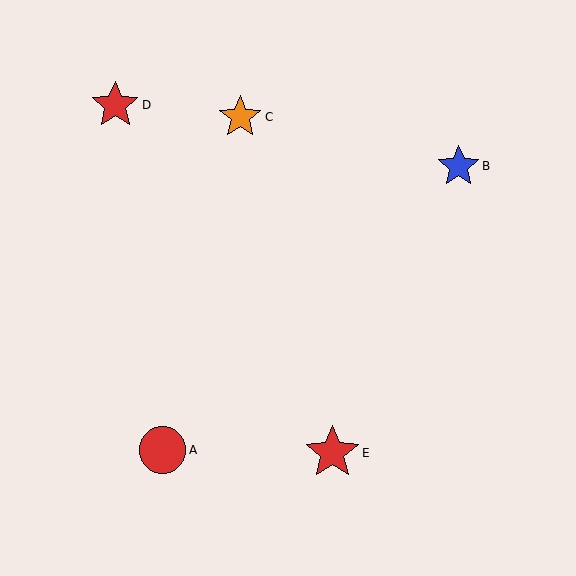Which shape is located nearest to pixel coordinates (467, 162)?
The blue star (labeled B) at (459, 166) is nearest to that location.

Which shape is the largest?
The red star (labeled E) is the largest.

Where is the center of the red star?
The center of the red star is at (115, 105).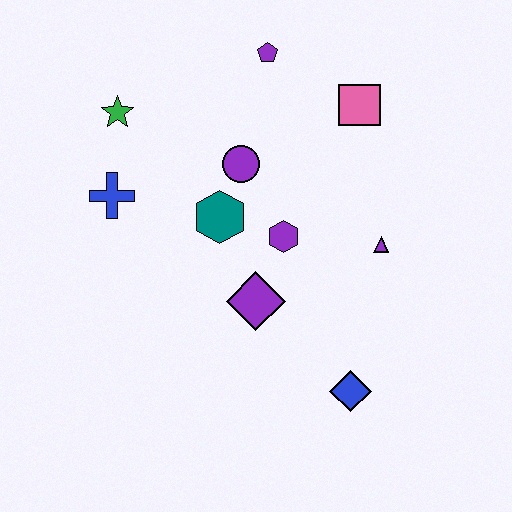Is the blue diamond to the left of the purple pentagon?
No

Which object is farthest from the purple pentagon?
The blue diamond is farthest from the purple pentagon.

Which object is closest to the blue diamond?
The purple diamond is closest to the blue diamond.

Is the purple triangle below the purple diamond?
No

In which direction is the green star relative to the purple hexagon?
The green star is to the left of the purple hexagon.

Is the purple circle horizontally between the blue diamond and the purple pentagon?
No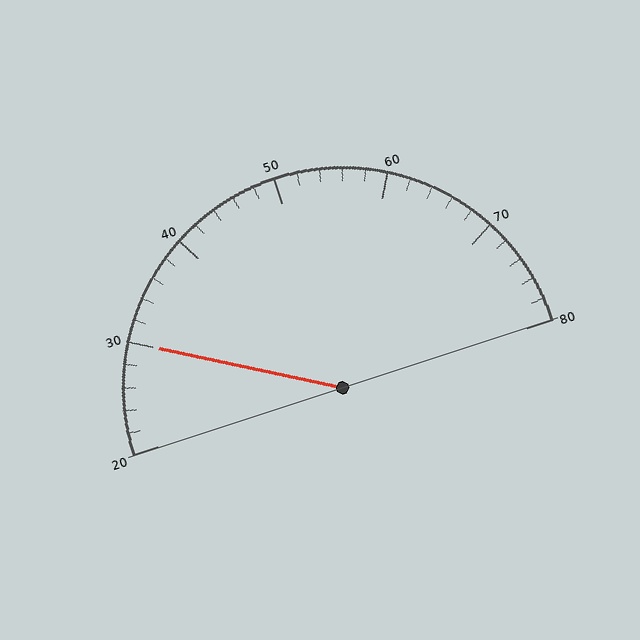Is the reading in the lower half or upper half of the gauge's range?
The reading is in the lower half of the range (20 to 80).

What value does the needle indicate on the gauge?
The needle indicates approximately 30.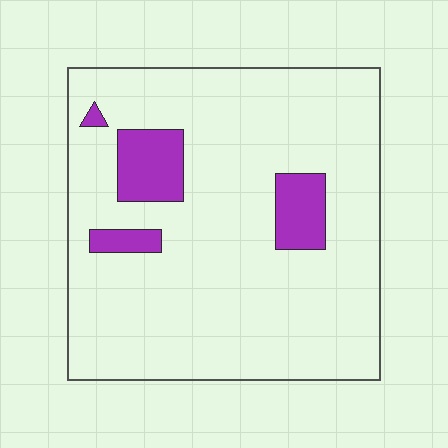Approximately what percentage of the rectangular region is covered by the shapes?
Approximately 10%.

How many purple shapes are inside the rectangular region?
4.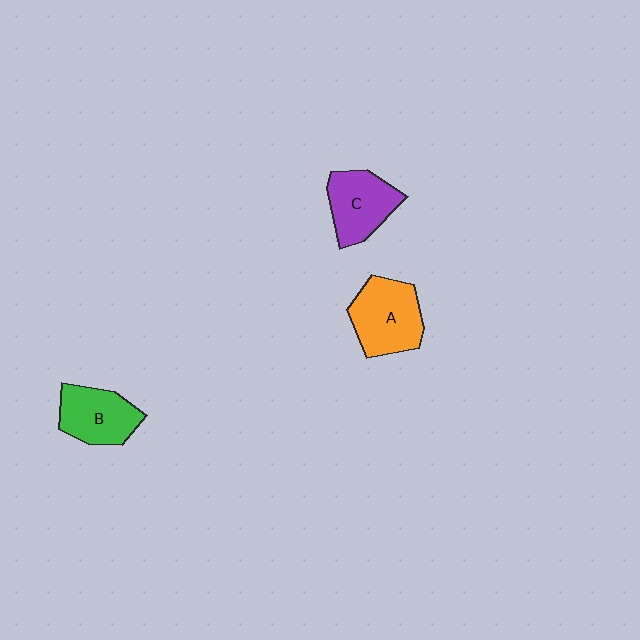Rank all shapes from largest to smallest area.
From largest to smallest: A (orange), C (purple), B (green).